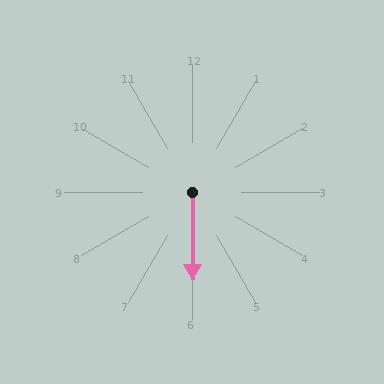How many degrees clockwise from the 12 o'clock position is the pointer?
Approximately 180 degrees.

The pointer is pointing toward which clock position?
Roughly 6 o'clock.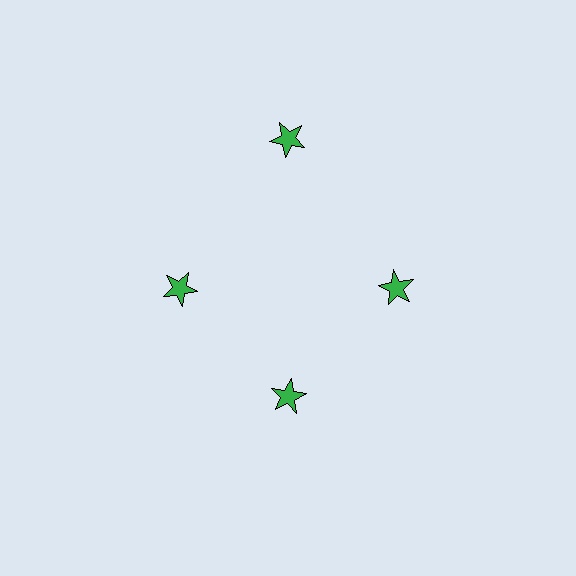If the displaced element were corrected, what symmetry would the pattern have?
It would have 4-fold rotational symmetry — the pattern would map onto itself every 90 degrees.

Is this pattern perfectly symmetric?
No. The 4 green stars are arranged in a ring, but one element near the 12 o'clock position is pushed outward from the center, breaking the 4-fold rotational symmetry.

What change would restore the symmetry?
The symmetry would be restored by moving it inward, back onto the ring so that all 4 stars sit at equal angles and equal distance from the center.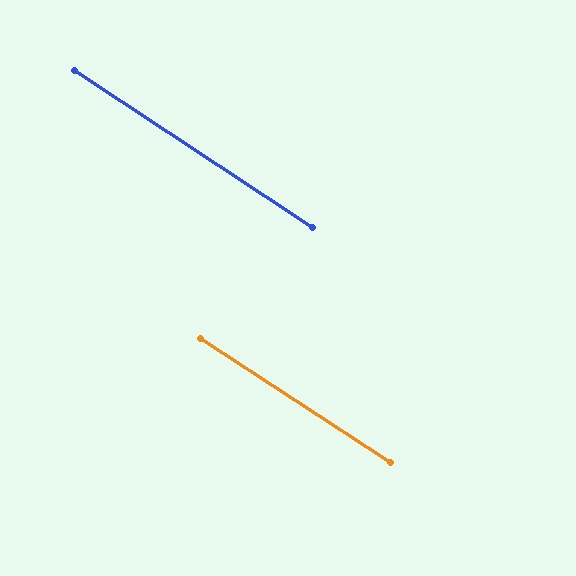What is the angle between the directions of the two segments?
Approximately 0 degrees.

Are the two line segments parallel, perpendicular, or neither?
Parallel — their directions differ by only 0.3°.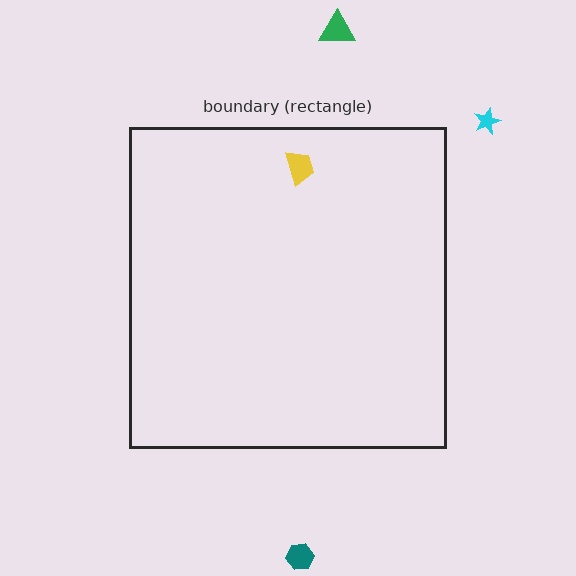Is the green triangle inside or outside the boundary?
Outside.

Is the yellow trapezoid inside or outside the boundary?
Inside.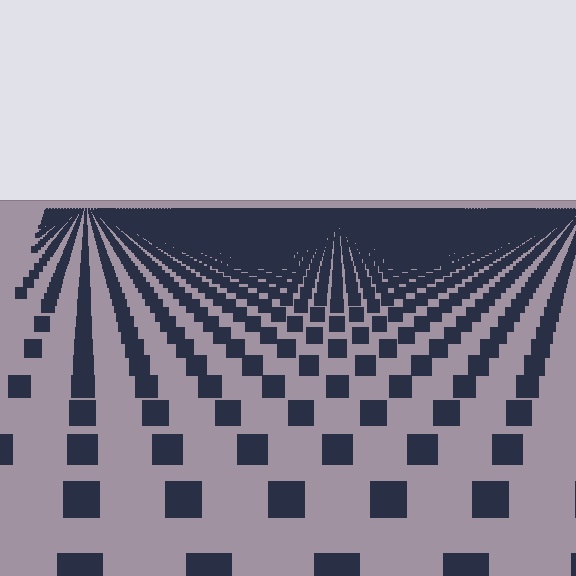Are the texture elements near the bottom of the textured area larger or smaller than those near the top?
Larger. Near the bottom, elements are closer to the viewer and appear at a bigger on-screen size.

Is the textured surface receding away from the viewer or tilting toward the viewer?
The surface is receding away from the viewer. Texture elements get smaller and denser toward the top.